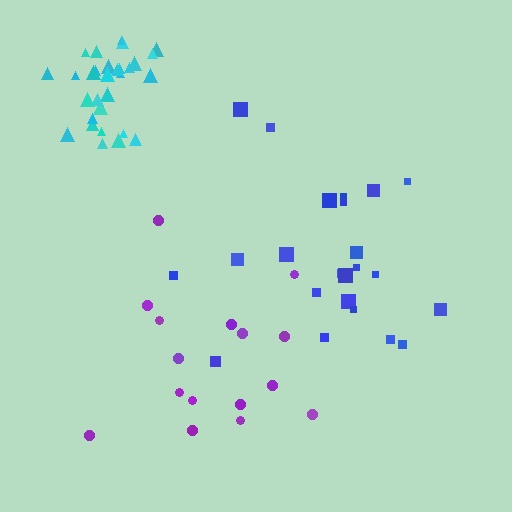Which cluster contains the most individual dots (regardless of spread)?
Cyan (30).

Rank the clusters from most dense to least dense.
cyan, blue, purple.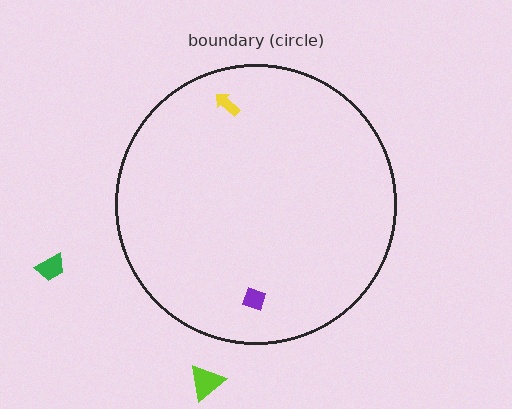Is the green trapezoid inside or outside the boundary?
Outside.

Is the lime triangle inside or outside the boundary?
Outside.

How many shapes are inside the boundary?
2 inside, 2 outside.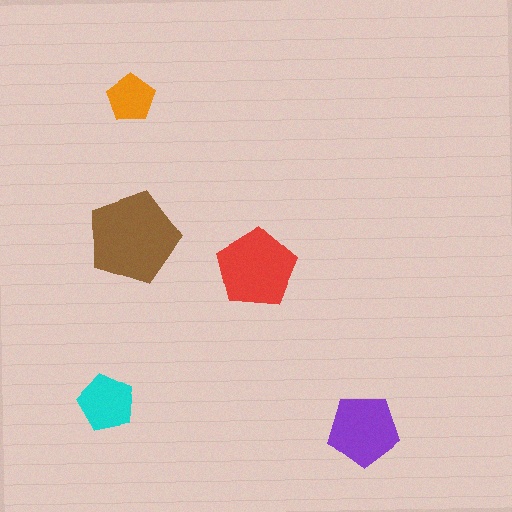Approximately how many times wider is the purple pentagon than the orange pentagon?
About 1.5 times wider.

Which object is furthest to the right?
The purple pentagon is rightmost.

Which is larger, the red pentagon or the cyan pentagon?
The red one.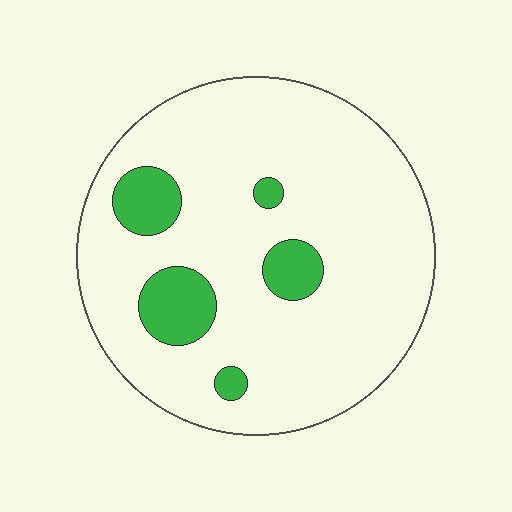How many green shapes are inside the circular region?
5.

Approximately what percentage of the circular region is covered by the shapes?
Approximately 15%.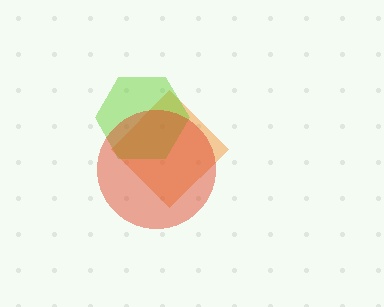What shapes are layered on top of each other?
The layered shapes are: an orange diamond, a lime hexagon, a red circle.